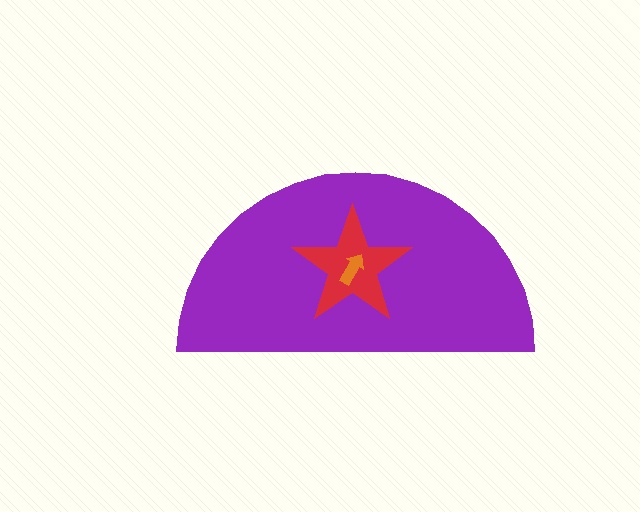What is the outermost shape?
The purple semicircle.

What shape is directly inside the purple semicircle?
The red star.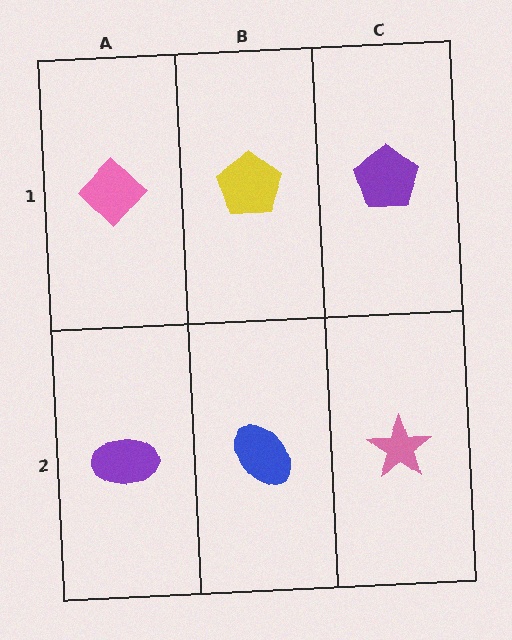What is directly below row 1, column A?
A purple ellipse.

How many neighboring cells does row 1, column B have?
3.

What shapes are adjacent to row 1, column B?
A blue ellipse (row 2, column B), a pink diamond (row 1, column A), a purple pentagon (row 1, column C).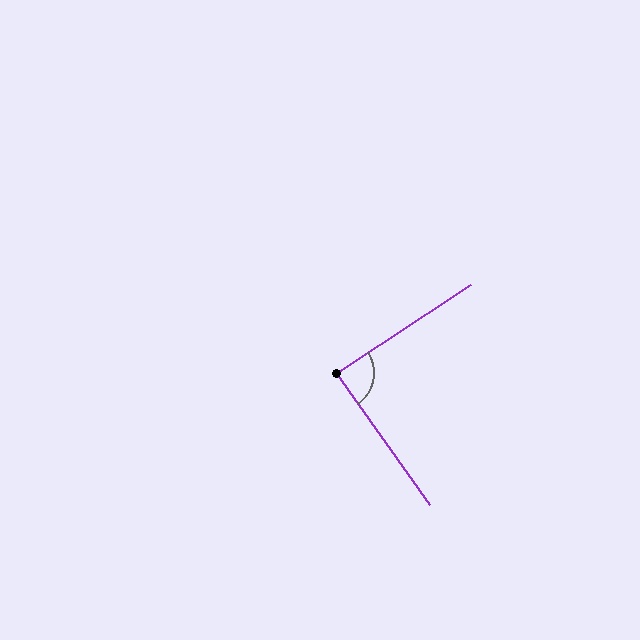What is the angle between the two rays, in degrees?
Approximately 88 degrees.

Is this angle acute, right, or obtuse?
It is approximately a right angle.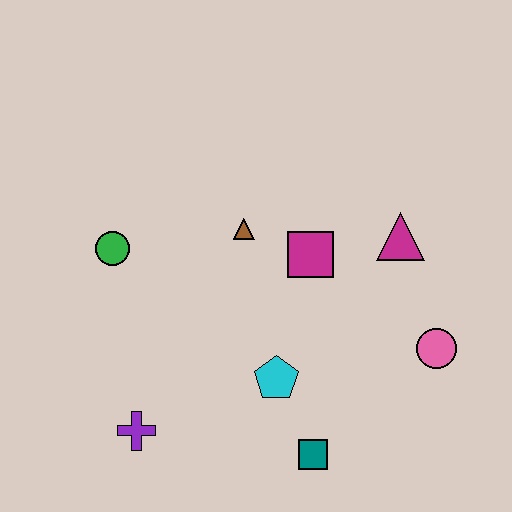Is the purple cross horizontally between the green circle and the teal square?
Yes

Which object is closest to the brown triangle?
The magenta square is closest to the brown triangle.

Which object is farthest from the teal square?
The green circle is farthest from the teal square.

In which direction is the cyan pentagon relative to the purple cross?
The cyan pentagon is to the right of the purple cross.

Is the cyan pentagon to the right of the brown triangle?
Yes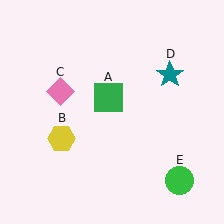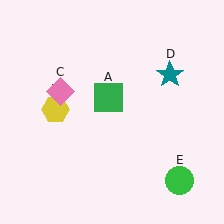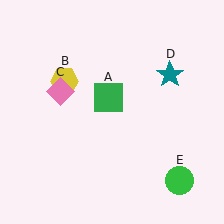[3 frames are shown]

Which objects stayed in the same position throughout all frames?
Green square (object A) and pink diamond (object C) and teal star (object D) and green circle (object E) remained stationary.